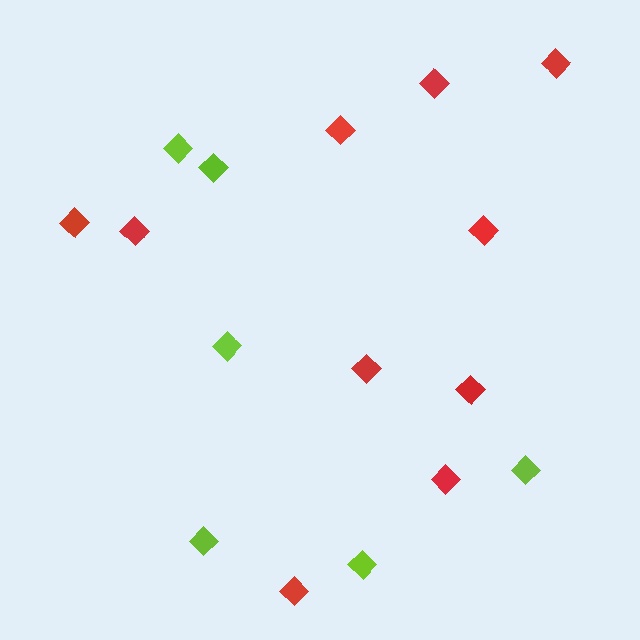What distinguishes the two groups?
There are 2 groups: one group of red diamonds (10) and one group of lime diamonds (6).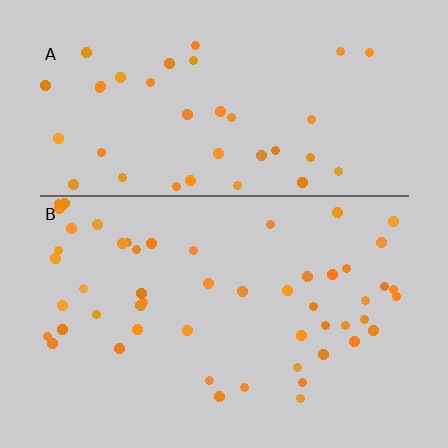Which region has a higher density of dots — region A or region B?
B (the bottom).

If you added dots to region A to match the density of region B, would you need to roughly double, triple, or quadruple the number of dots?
Approximately double.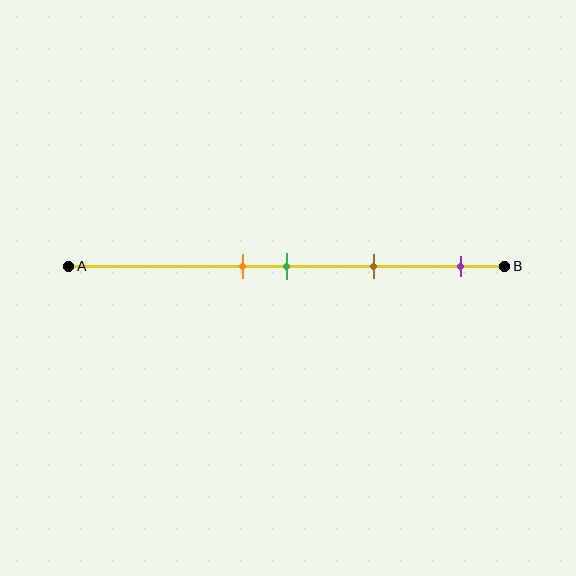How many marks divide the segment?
There are 4 marks dividing the segment.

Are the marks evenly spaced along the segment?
No, the marks are not evenly spaced.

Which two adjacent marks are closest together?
The orange and green marks are the closest adjacent pair.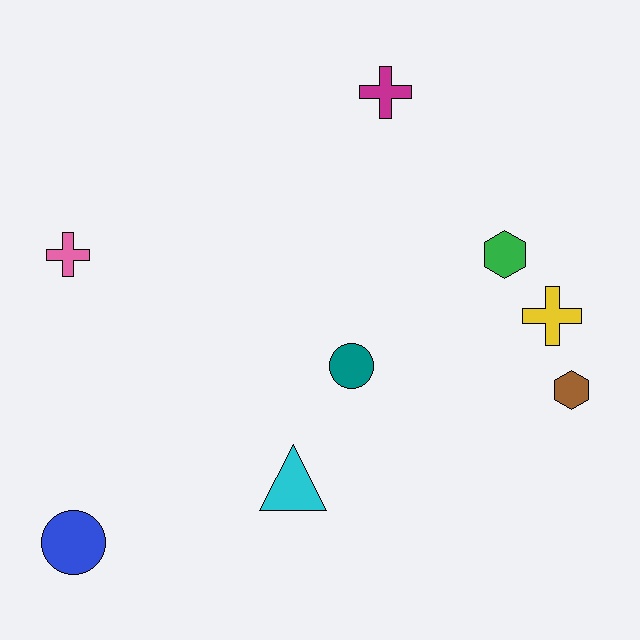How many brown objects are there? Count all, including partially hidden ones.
There is 1 brown object.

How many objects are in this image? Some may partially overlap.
There are 8 objects.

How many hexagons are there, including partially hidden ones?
There are 2 hexagons.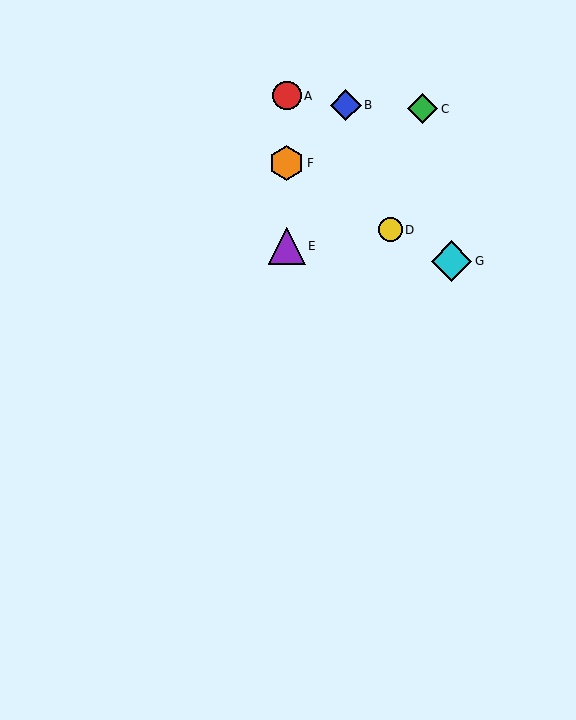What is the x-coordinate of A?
Object A is at x≈287.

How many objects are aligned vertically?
3 objects (A, E, F) are aligned vertically.